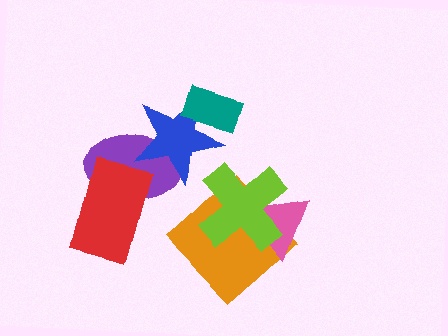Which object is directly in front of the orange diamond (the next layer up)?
The pink triangle is directly in front of the orange diamond.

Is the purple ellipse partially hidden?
Yes, it is partially covered by another shape.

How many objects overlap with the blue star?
2 objects overlap with the blue star.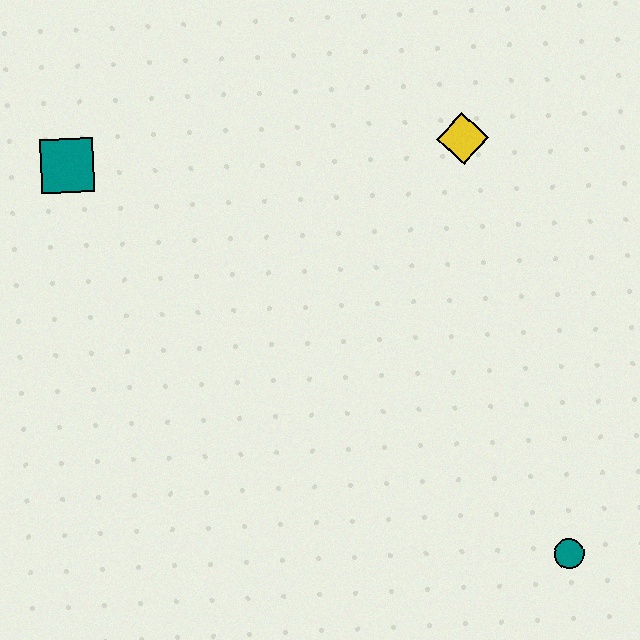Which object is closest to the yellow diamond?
The teal square is closest to the yellow diamond.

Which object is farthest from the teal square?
The teal circle is farthest from the teal square.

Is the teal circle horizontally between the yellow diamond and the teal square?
No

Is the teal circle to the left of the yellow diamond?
No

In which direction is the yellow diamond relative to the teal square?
The yellow diamond is to the right of the teal square.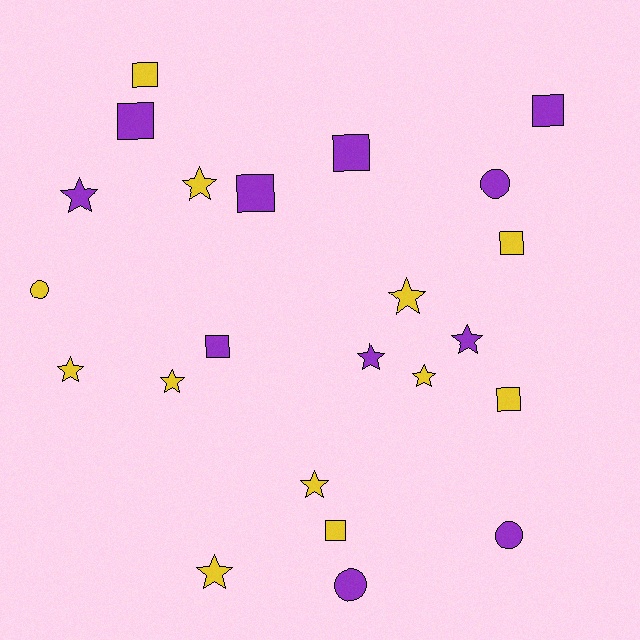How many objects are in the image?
There are 23 objects.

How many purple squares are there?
There are 5 purple squares.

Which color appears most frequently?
Yellow, with 12 objects.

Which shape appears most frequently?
Star, with 10 objects.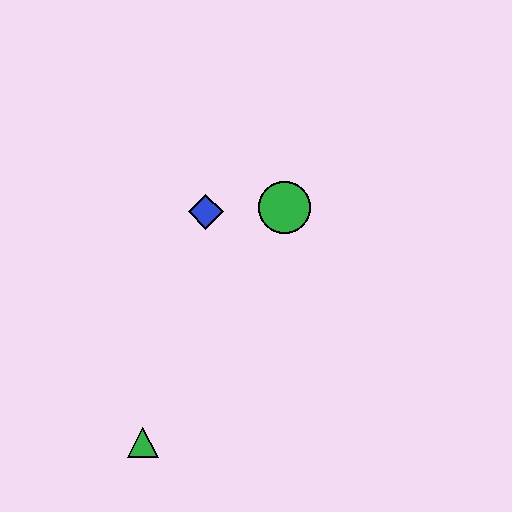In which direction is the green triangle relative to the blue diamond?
The green triangle is below the blue diamond.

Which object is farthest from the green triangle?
The green circle is farthest from the green triangle.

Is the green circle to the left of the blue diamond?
No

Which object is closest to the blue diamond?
The green circle is closest to the blue diamond.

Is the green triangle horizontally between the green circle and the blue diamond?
No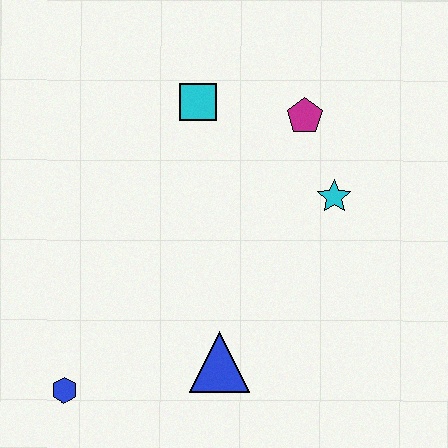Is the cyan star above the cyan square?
No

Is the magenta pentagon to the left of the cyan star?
Yes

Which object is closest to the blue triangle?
The blue hexagon is closest to the blue triangle.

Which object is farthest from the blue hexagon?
The magenta pentagon is farthest from the blue hexagon.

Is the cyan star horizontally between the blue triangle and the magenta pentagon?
No